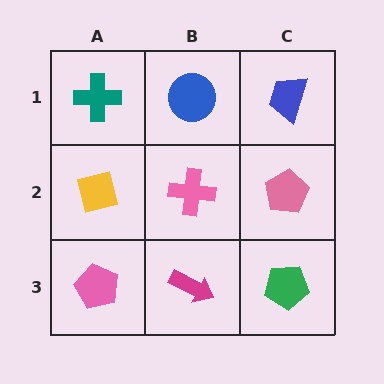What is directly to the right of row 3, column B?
A green pentagon.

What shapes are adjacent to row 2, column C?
A blue trapezoid (row 1, column C), a green pentagon (row 3, column C), a pink cross (row 2, column B).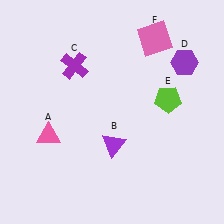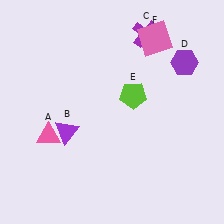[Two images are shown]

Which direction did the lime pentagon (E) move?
The lime pentagon (E) moved left.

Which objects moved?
The objects that moved are: the purple triangle (B), the purple cross (C), the lime pentagon (E).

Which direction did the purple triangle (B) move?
The purple triangle (B) moved left.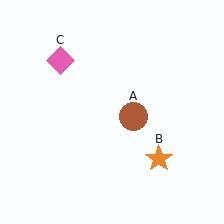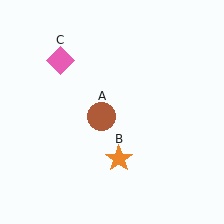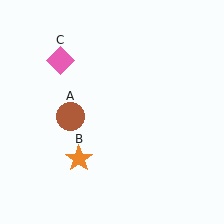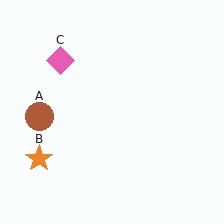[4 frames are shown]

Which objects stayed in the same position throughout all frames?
Pink diamond (object C) remained stationary.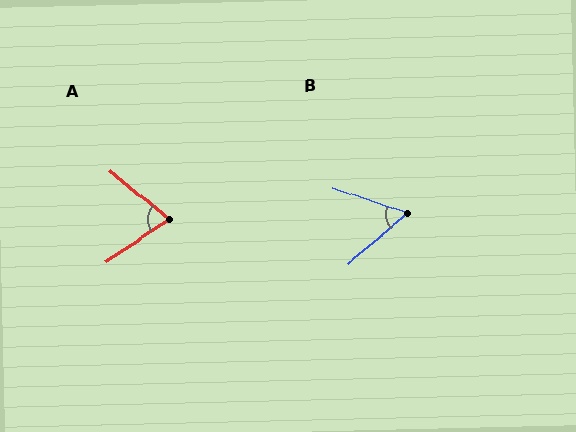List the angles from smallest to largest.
B (59°), A (73°).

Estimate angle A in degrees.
Approximately 73 degrees.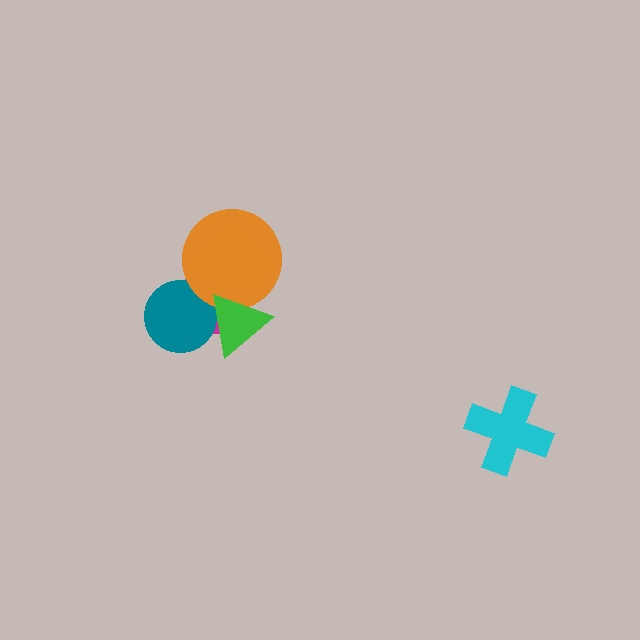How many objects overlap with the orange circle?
3 objects overlap with the orange circle.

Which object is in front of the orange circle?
The green triangle is in front of the orange circle.